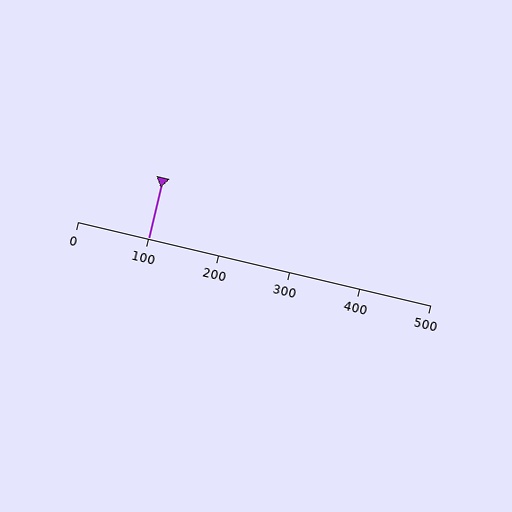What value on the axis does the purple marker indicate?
The marker indicates approximately 100.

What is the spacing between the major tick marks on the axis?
The major ticks are spaced 100 apart.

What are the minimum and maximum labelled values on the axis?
The axis runs from 0 to 500.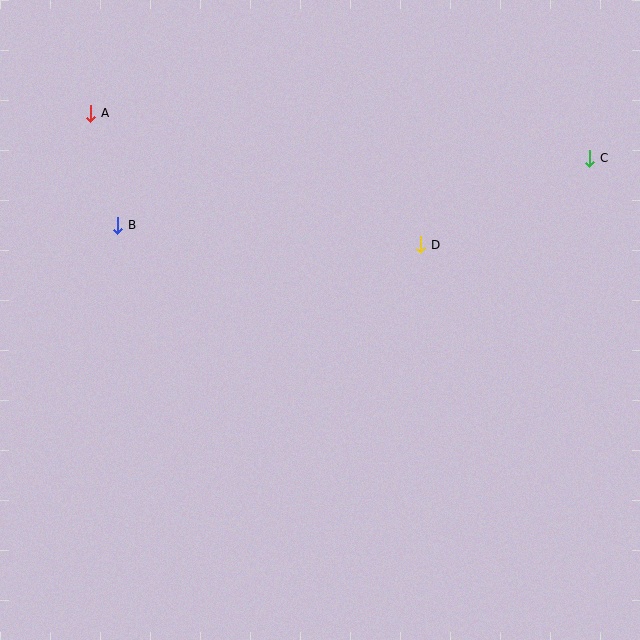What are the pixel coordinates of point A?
Point A is at (91, 113).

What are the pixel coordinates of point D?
Point D is at (421, 245).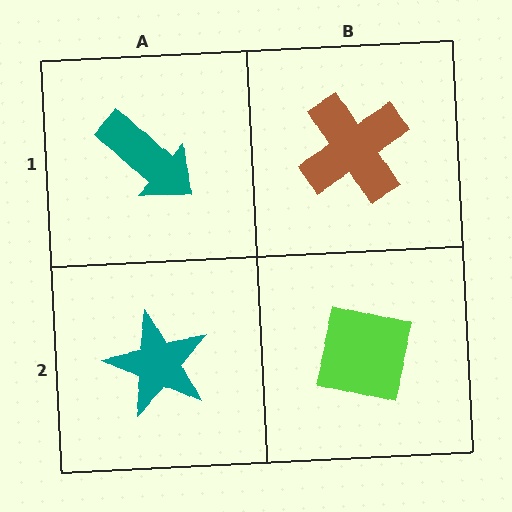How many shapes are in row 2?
2 shapes.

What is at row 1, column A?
A teal arrow.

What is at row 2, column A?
A teal star.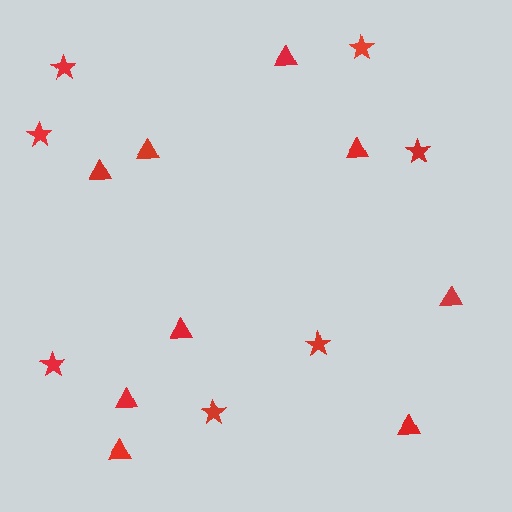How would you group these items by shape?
There are 2 groups: one group of stars (7) and one group of triangles (9).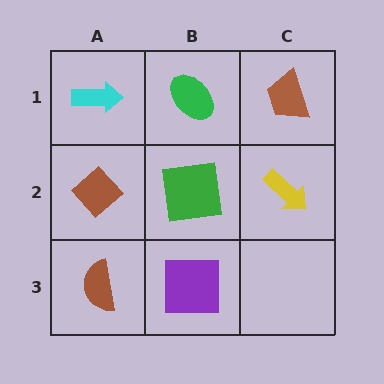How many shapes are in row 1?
3 shapes.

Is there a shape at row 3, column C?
No, that cell is empty.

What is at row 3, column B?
A purple square.